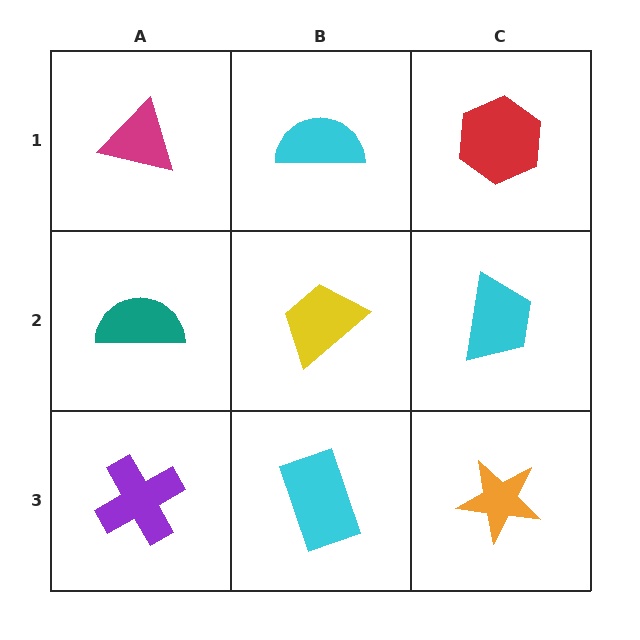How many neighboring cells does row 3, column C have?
2.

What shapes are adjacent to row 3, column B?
A yellow trapezoid (row 2, column B), a purple cross (row 3, column A), an orange star (row 3, column C).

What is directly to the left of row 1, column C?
A cyan semicircle.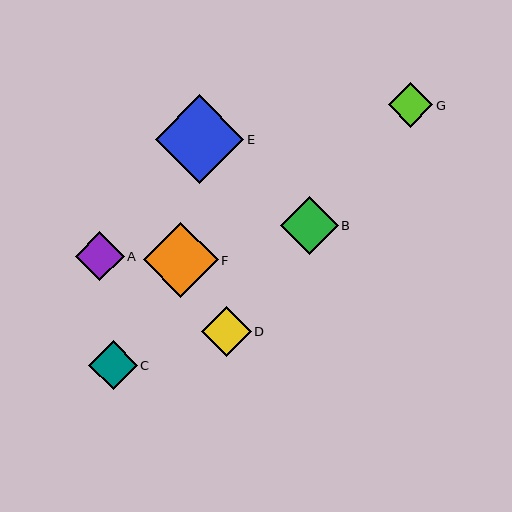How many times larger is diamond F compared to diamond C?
Diamond F is approximately 1.5 times the size of diamond C.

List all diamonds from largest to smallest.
From largest to smallest: E, F, B, D, A, C, G.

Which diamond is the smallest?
Diamond G is the smallest with a size of approximately 44 pixels.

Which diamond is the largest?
Diamond E is the largest with a size of approximately 89 pixels.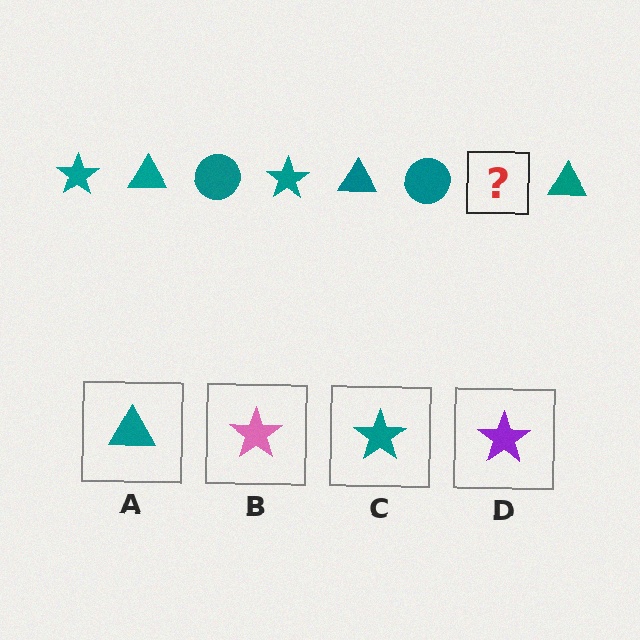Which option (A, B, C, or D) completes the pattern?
C.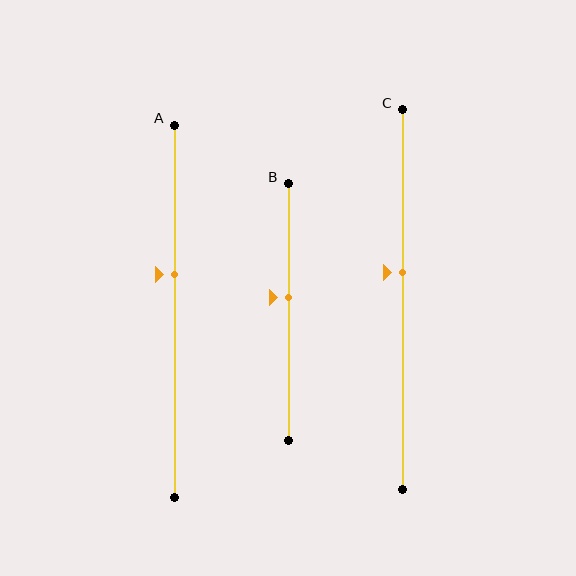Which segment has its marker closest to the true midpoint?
Segment B has its marker closest to the true midpoint.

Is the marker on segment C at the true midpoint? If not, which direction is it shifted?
No, the marker on segment C is shifted upward by about 7% of the segment length.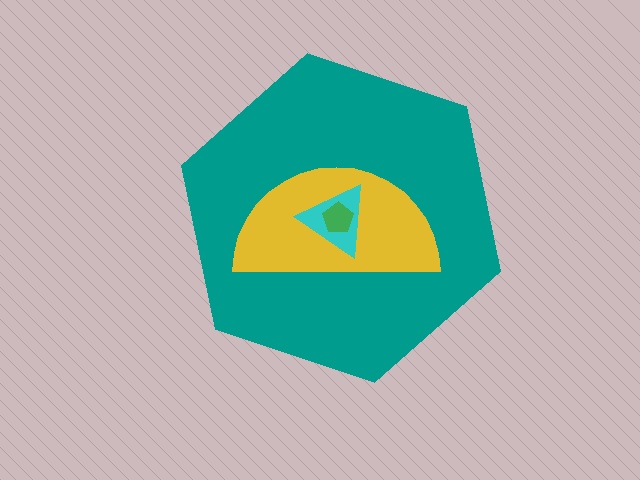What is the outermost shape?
The teal hexagon.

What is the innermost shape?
The green pentagon.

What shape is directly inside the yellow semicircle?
The cyan triangle.